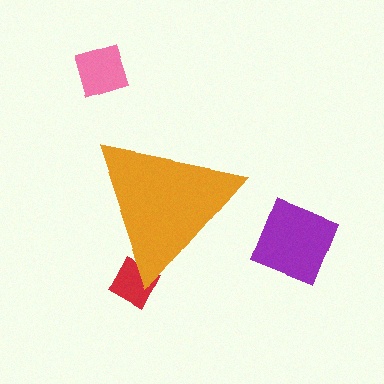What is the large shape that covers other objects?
An orange triangle.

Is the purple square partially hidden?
No, the purple square is fully visible.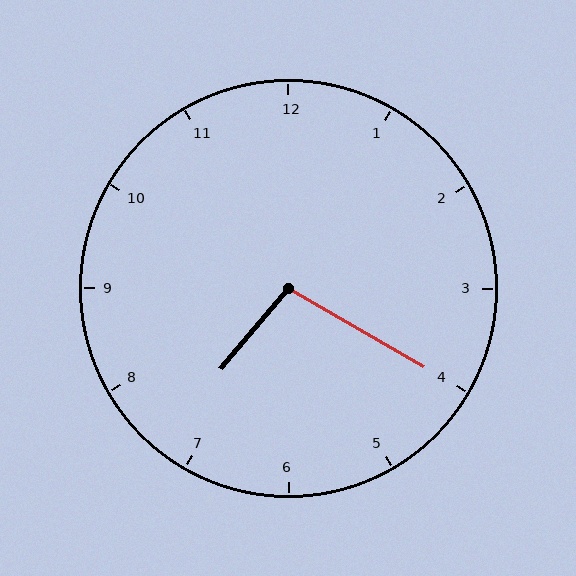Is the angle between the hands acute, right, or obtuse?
It is obtuse.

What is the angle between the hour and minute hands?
Approximately 100 degrees.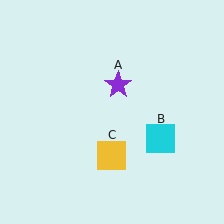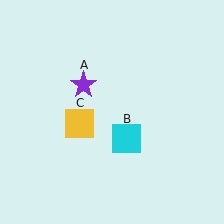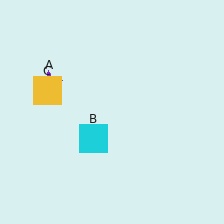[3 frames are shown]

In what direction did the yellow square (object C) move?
The yellow square (object C) moved up and to the left.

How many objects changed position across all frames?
3 objects changed position: purple star (object A), cyan square (object B), yellow square (object C).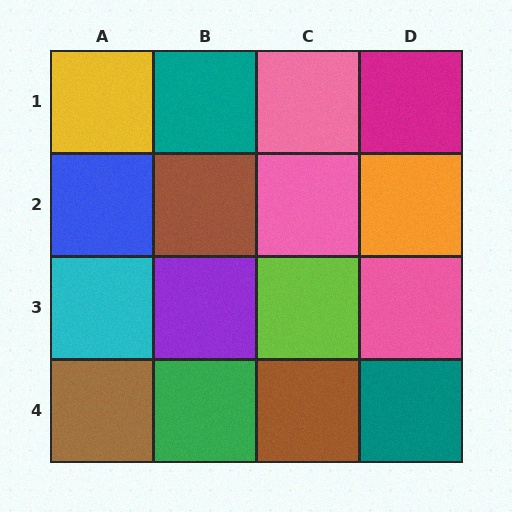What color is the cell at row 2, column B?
Brown.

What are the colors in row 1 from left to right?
Yellow, teal, pink, magenta.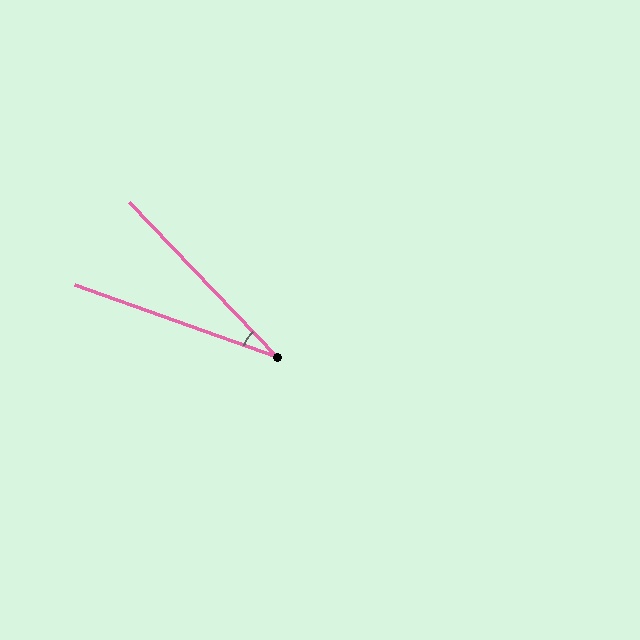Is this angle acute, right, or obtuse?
It is acute.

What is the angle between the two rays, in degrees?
Approximately 27 degrees.